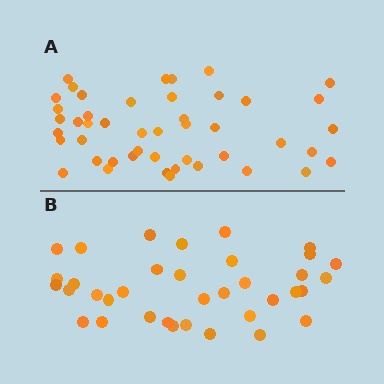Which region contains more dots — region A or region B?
Region A (the top region) has more dots.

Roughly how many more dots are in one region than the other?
Region A has roughly 10 or so more dots than region B.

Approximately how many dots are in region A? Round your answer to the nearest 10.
About 50 dots. (The exact count is 46, which rounds to 50.)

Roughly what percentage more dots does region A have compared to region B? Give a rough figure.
About 30% more.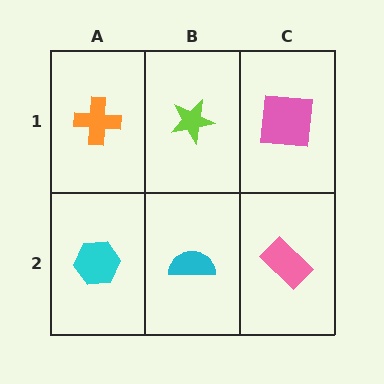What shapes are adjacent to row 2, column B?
A lime star (row 1, column B), a cyan hexagon (row 2, column A), a pink rectangle (row 2, column C).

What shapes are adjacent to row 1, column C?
A pink rectangle (row 2, column C), a lime star (row 1, column B).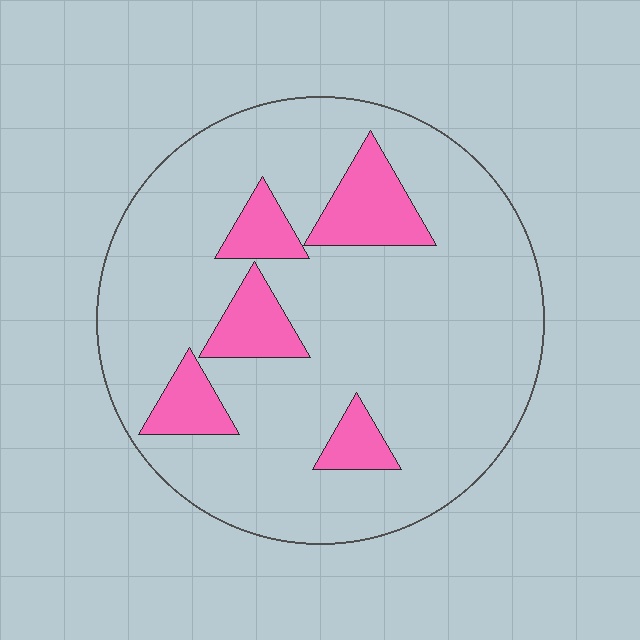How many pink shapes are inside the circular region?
5.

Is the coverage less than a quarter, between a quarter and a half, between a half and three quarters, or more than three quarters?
Less than a quarter.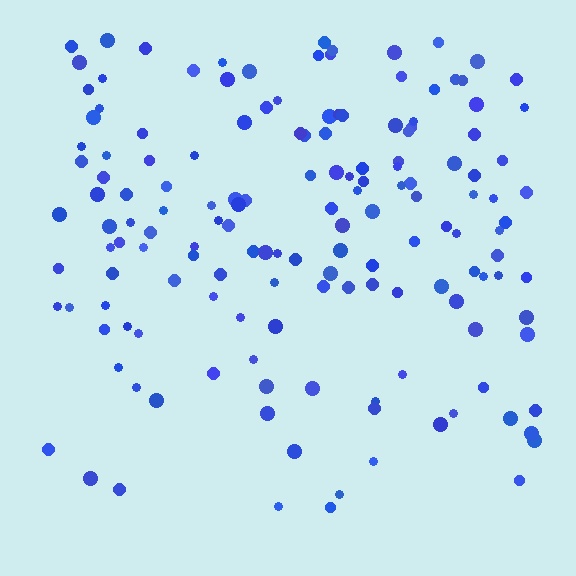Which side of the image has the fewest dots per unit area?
The bottom.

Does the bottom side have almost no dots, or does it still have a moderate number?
Still a moderate number, just noticeably fewer than the top.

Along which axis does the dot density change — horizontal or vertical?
Vertical.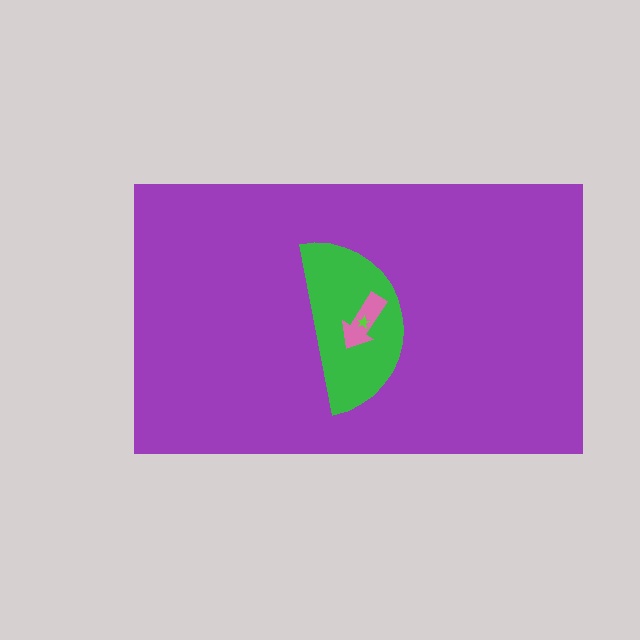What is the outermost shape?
The purple rectangle.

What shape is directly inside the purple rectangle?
The green semicircle.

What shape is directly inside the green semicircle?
The pink arrow.